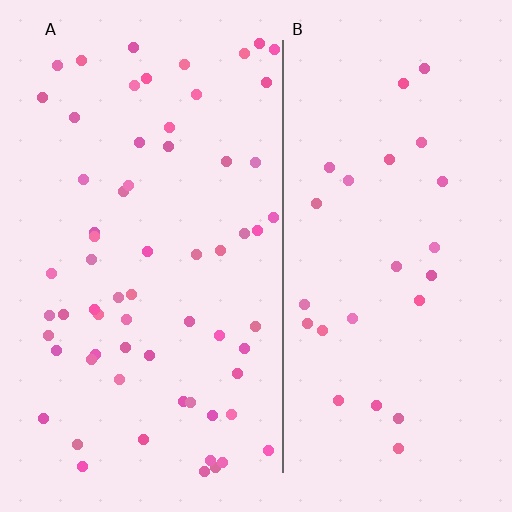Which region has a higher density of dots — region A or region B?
A (the left).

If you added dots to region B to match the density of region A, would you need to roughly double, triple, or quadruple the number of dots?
Approximately double.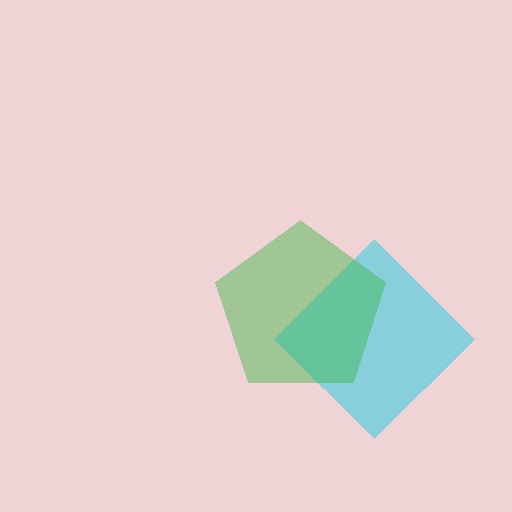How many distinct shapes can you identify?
There are 2 distinct shapes: a cyan diamond, a green pentagon.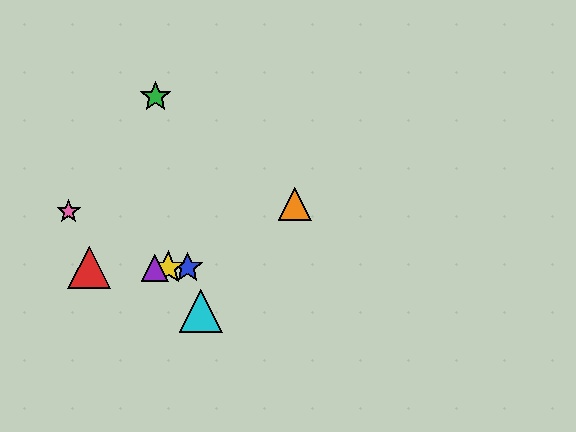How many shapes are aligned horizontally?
4 shapes (the red triangle, the blue star, the yellow star, the purple triangle) are aligned horizontally.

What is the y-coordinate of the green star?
The green star is at y≈97.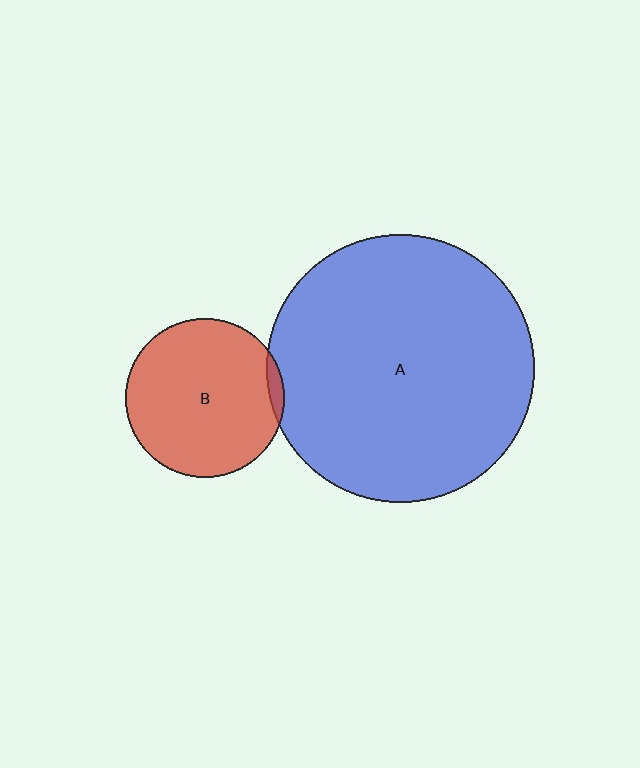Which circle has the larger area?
Circle A (blue).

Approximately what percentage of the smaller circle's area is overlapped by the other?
Approximately 5%.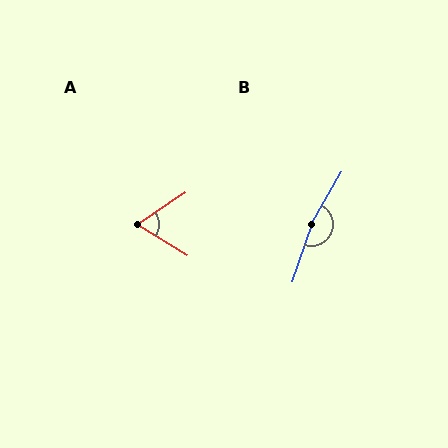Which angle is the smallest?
A, at approximately 66 degrees.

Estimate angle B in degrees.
Approximately 168 degrees.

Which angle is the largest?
B, at approximately 168 degrees.